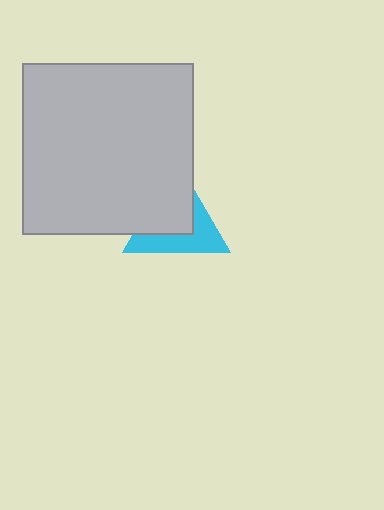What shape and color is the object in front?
The object in front is a light gray square.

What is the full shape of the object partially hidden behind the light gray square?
The partially hidden object is a cyan triangle.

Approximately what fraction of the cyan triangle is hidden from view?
Roughly 53% of the cyan triangle is hidden behind the light gray square.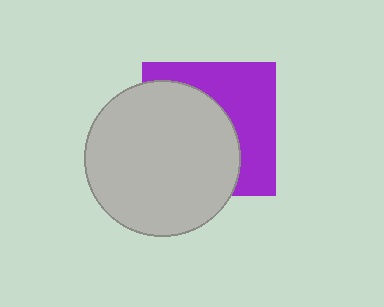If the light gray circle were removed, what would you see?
You would see the complete purple square.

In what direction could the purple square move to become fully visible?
The purple square could move right. That would shift it out from behind the light gray circle entirely.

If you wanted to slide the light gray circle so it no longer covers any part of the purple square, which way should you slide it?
Slide it left — that is the most direct way to separate the two shapes.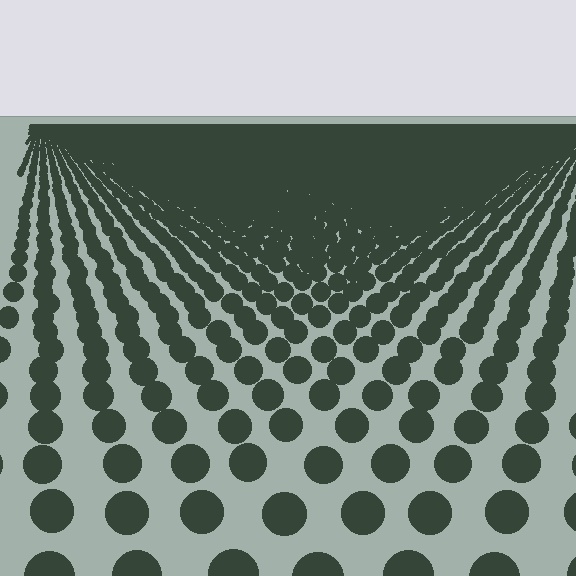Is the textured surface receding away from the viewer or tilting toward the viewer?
The surface is receding away from the viewer. Texture elements get smaller and denser toward the top.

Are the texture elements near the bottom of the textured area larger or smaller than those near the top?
Larger. Near the bottom, elements are closer to the viewer and appear at a bigger on-screen size.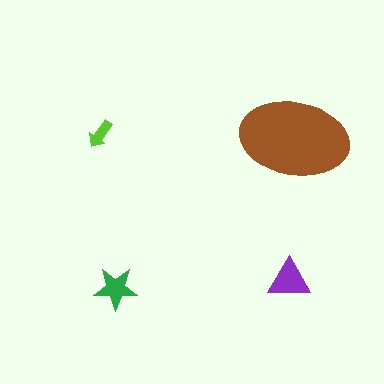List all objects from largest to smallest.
The brown ellipse, the purple triangle, the green star, the lime arrow.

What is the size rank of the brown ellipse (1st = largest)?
1st.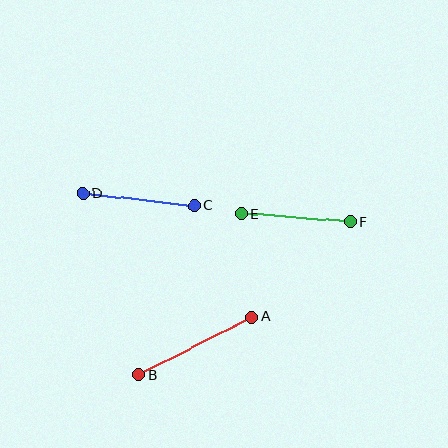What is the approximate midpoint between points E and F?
The midpoint is at approximately (296, 218) pixels.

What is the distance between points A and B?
The distance is approximately 127 pixels.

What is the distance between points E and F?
The distance is approximately 109 pixels.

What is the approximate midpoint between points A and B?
The midpoint is at approximately (195, 346) pixels.